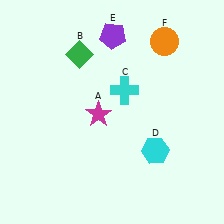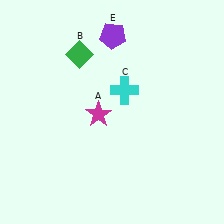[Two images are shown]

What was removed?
The cyan hexagon (D), the orange circle (F) were removed in Image 2.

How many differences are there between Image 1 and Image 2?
There are 2 differences between the two images.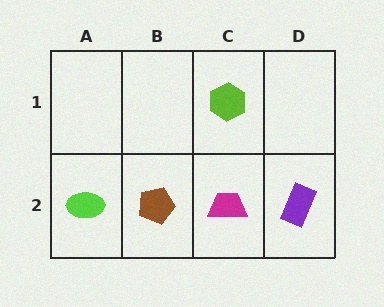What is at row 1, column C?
A lime hexagon.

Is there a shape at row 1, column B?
No, that cell is empty.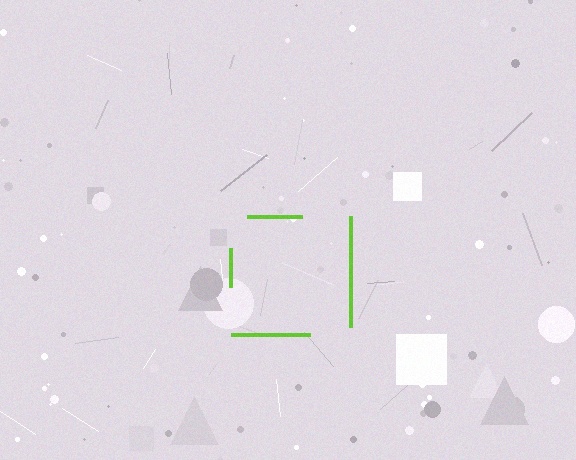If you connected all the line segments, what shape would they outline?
They would outline a square.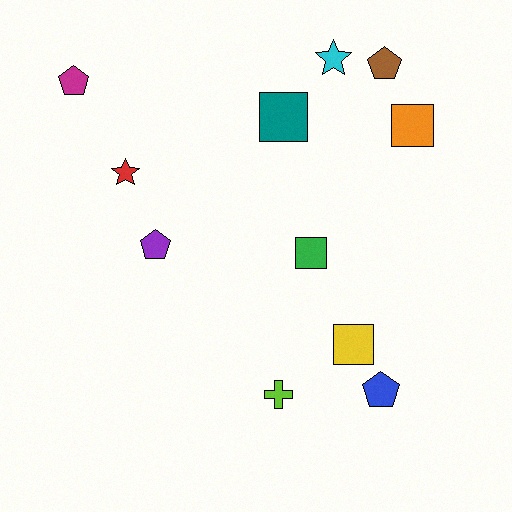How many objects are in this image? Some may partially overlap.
There are 11 objects.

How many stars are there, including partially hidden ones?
There are 2 stars.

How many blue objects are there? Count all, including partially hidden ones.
There is 1 blue object.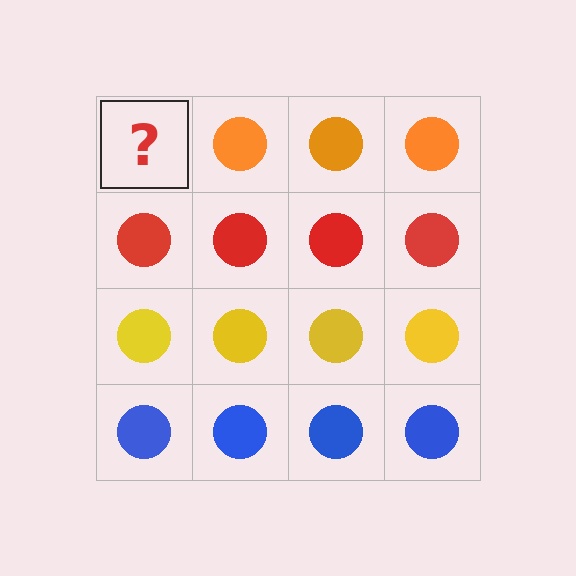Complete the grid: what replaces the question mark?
The question mark should be replaced with an orange circle.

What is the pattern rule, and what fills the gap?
The rule is that each row has a consistent color. The gap should be filled with an orange circle.